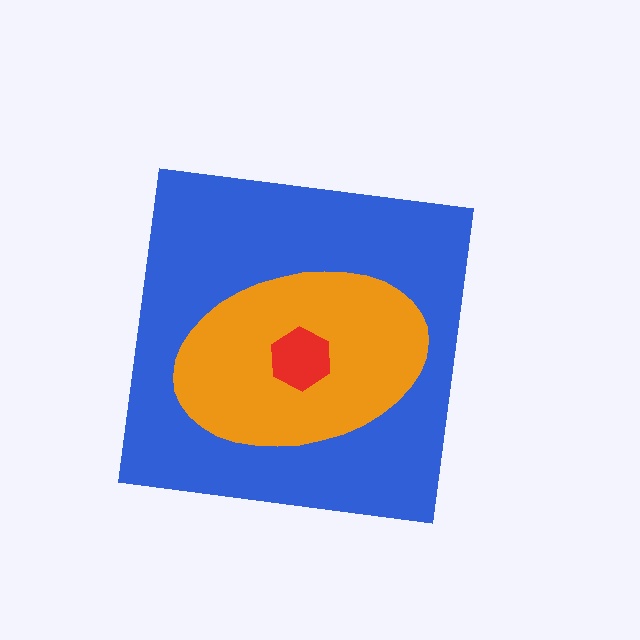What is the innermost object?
The red hexagon.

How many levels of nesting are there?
3.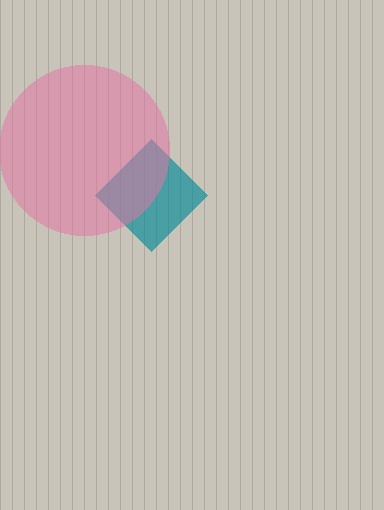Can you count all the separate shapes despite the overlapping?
Yes, there are 2 separate shapes.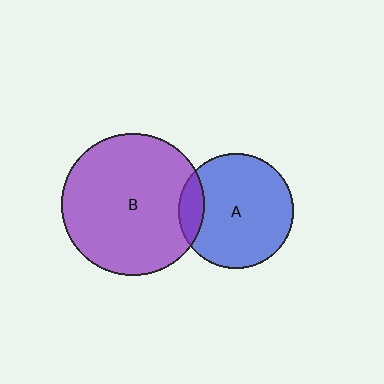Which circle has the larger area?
Circle B (purple).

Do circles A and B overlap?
Yes.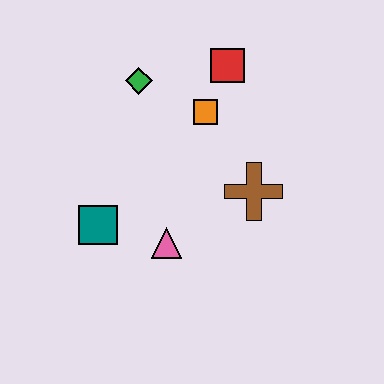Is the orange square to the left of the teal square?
No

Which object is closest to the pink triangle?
The teal square is closest to the pink triangle.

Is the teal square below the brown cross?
Yes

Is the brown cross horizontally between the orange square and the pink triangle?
No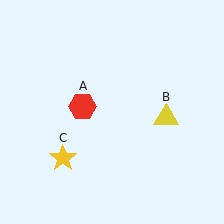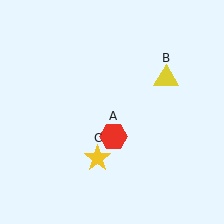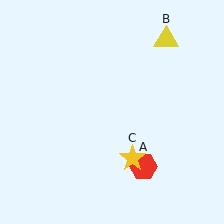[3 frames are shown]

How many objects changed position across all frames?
3 objects changed position: red hexagon (object A), yellow triangle (object B), yellow star (object C).